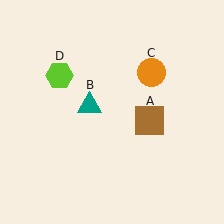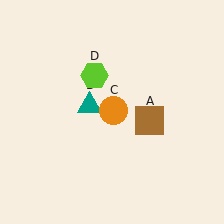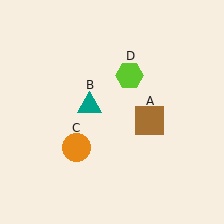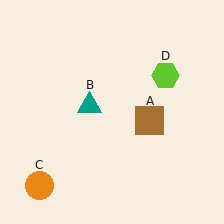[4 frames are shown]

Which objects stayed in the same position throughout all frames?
Brown square (object A) and teal triangle (object B) remained stationary.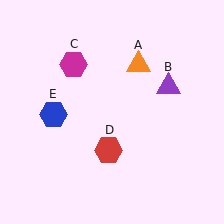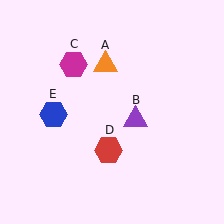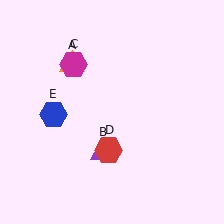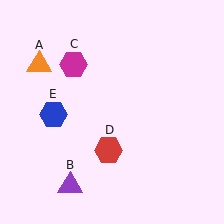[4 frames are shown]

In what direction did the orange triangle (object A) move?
The orange triangle (object A) moved left.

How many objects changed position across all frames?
2 objects changed position: orange triangle (object A), purple triangle (object B).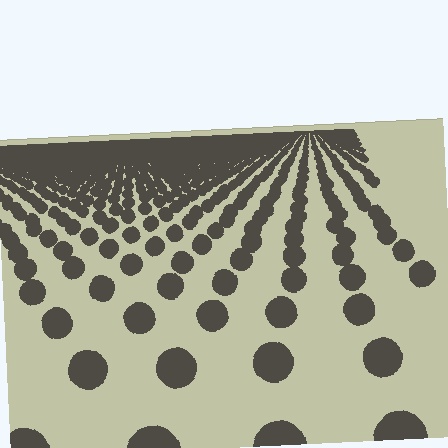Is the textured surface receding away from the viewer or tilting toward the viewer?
The surface is receding away from the viewer. Texture elements get smaller and denser toward the top.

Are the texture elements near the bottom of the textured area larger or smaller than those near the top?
Larger. Near the bottom, elements are closer to the viewer and appear at a bigger on-screen size.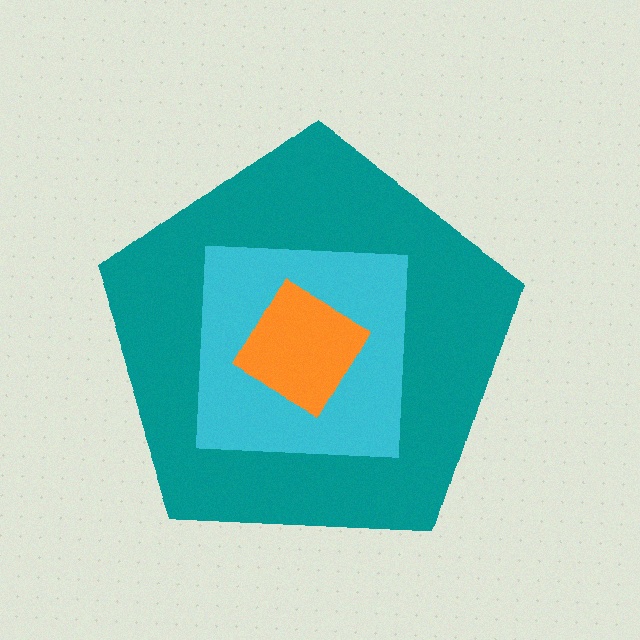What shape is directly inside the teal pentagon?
The cyan square.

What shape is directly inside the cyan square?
The orange diamond.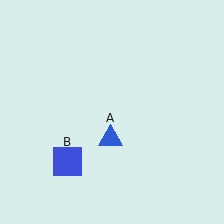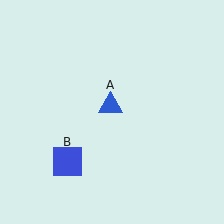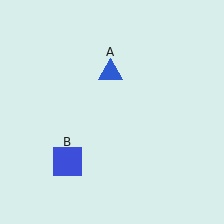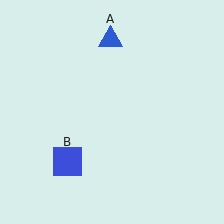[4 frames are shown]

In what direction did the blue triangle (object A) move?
The blue triangle (object A) moved up.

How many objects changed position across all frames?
1 object changed position: blue triangle (object A).